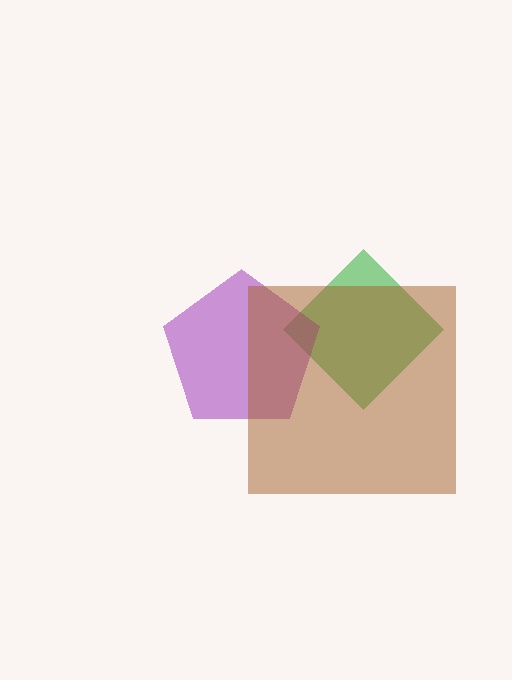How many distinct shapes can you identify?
There are 3 distinct shapes: a green diamond, a purple pentagon, a brown square.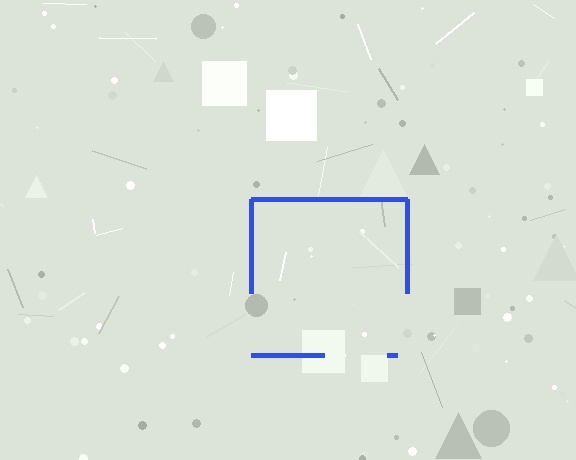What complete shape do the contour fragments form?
The contour fragments form a square.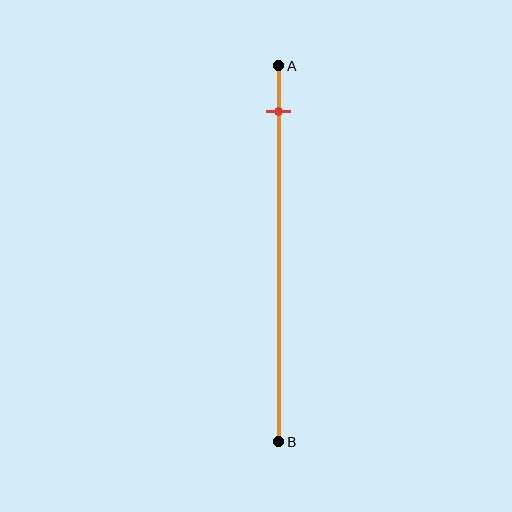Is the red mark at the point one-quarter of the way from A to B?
No, the mark is at about 10% from A, not at the 25% one-quarter point.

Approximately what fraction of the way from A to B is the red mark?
The red mark is approximately 10% of the way from A to B.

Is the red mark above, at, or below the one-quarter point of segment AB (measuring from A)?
The red mark is above the one-quarter point of segment AB.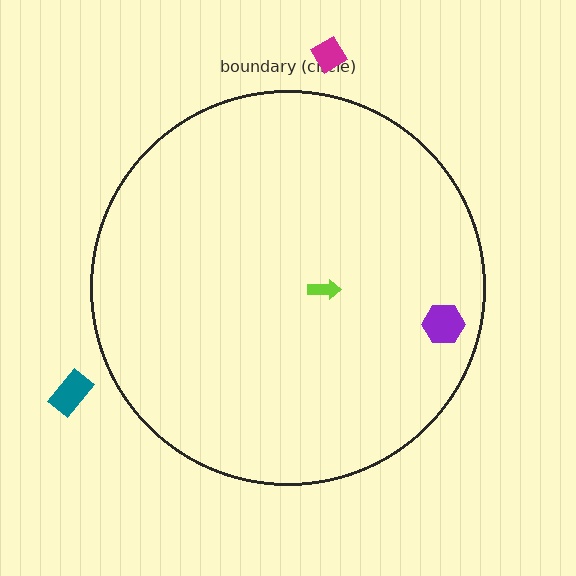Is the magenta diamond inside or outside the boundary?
Outside.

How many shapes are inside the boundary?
2 inside, 2 outside.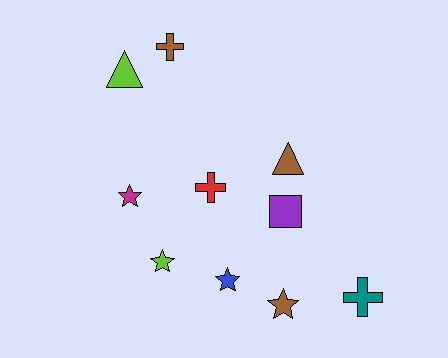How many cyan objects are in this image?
There are no cyan objects.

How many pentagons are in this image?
There are no pentagons.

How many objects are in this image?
There are 10 objects.